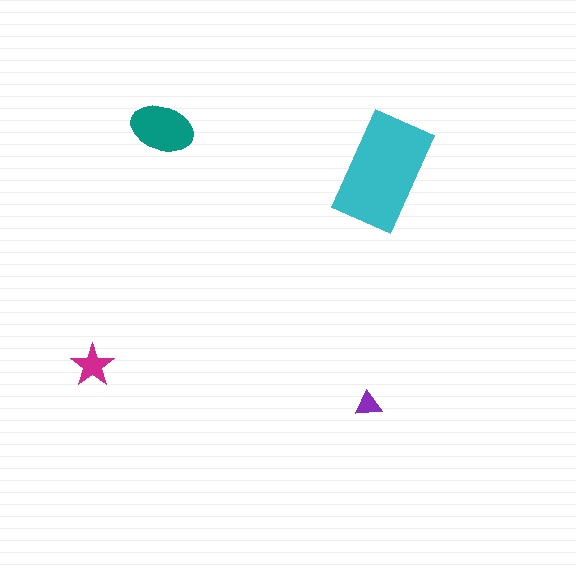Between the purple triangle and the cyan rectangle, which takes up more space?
The cyan rectangle.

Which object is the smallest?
The purple triangle.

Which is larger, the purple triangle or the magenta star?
The magenta star.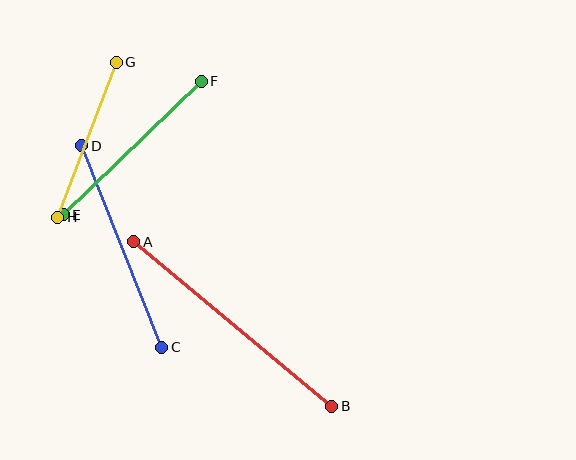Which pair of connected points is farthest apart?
Points A and B are farthest apart.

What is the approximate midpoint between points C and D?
The midpoint is at approximately (122, 247) pixels.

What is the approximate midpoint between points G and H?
The midpoint is at approximately (87, 140) pixels.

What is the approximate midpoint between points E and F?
The midpoint is at approximately (132, 148) pixels.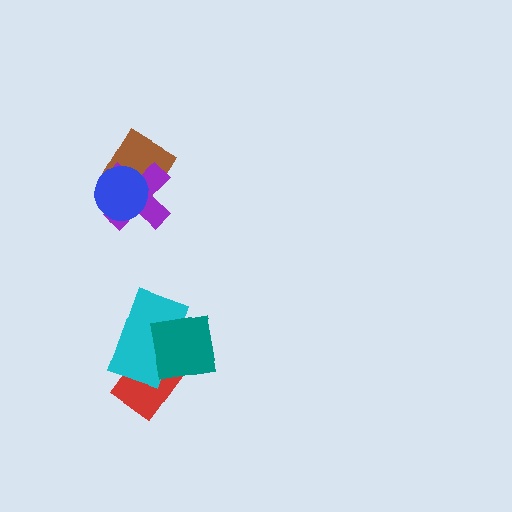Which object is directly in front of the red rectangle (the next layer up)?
The cyan rectangle is directly in front of the red rectangle.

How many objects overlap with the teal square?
2 objects overlap with the teal square.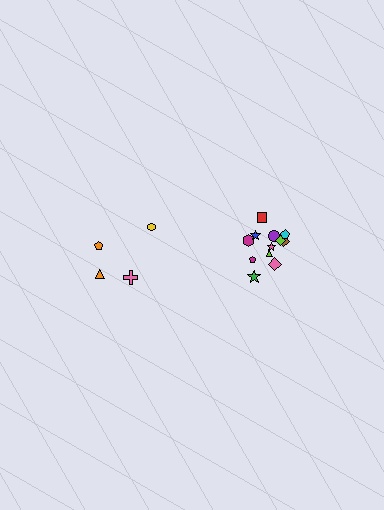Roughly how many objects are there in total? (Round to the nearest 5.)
Roughly 15 objects in total.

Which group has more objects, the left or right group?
The right group.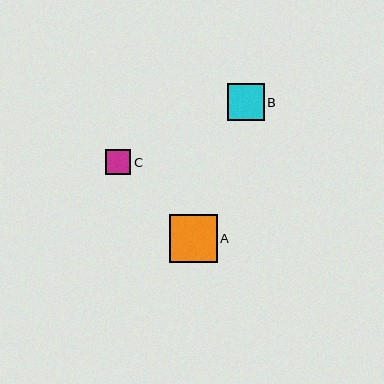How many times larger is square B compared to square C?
Square B is approximately 1.5 times the size of square C.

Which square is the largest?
Square A is the largest with a size of approximately 48 pixels.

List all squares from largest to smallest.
From largest to smallest: A, B, C.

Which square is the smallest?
Square C is the smallest with a size of approximately 25 pixels.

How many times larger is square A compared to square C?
Square A is approximately 1.9 times the size of square C.